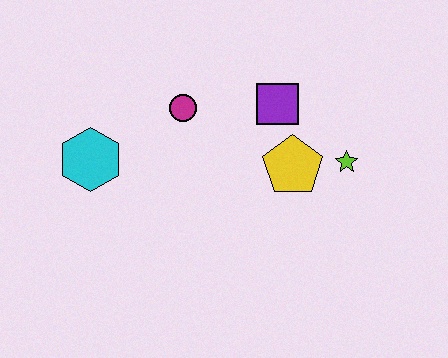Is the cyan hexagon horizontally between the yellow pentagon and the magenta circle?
No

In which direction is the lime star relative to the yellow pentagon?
The lime star is to the right of the yellow pentagon.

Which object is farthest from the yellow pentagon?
The cyan hexagon is farthest from the yellow pentagon.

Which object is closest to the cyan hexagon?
The magenta circle is closest to the cyan hexagon.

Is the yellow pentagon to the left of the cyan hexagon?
No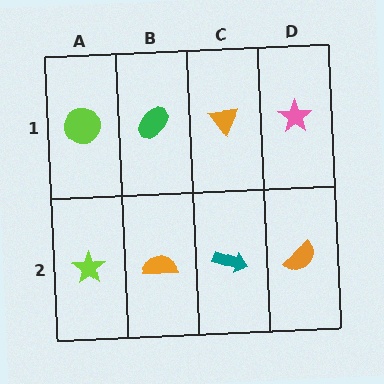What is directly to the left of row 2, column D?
A teal arrow.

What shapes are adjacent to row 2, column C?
An orange triangle (row 1, column C), an orange semicircle (row 2, column B), an orange semicircle (row 2, column D).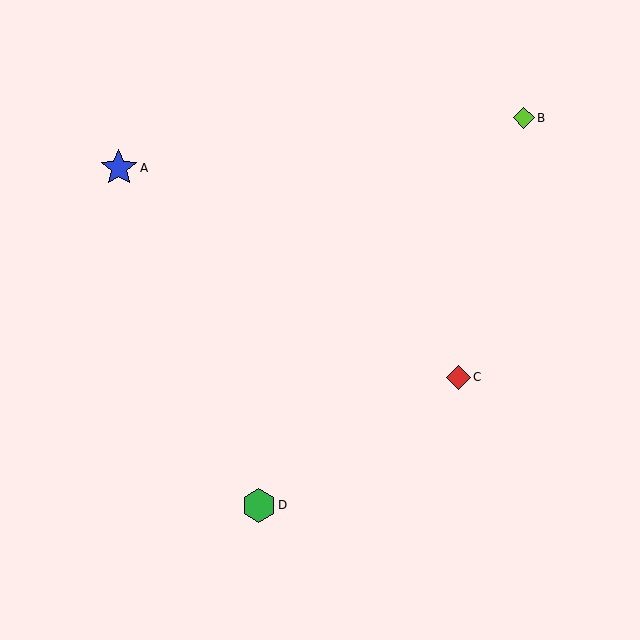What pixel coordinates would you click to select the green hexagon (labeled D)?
Click at (259, 505) to select the green hexagon D.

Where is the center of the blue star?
The center of the blue star is at (119, 168).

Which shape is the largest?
The blue star (labeled A) is the largest.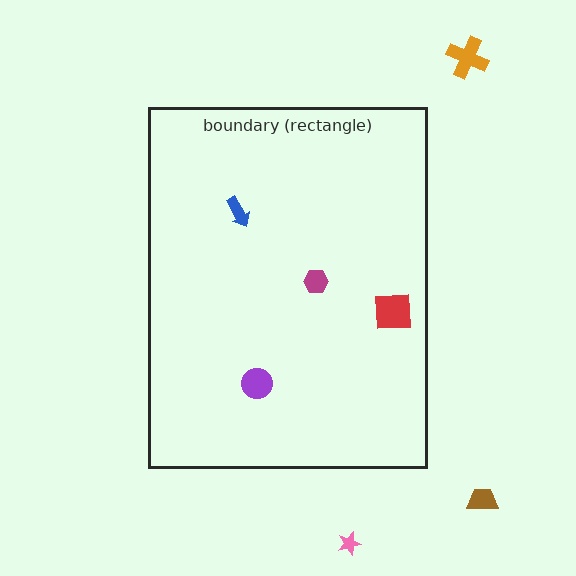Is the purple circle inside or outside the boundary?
Inside.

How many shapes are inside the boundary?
4 inside, 3 outside.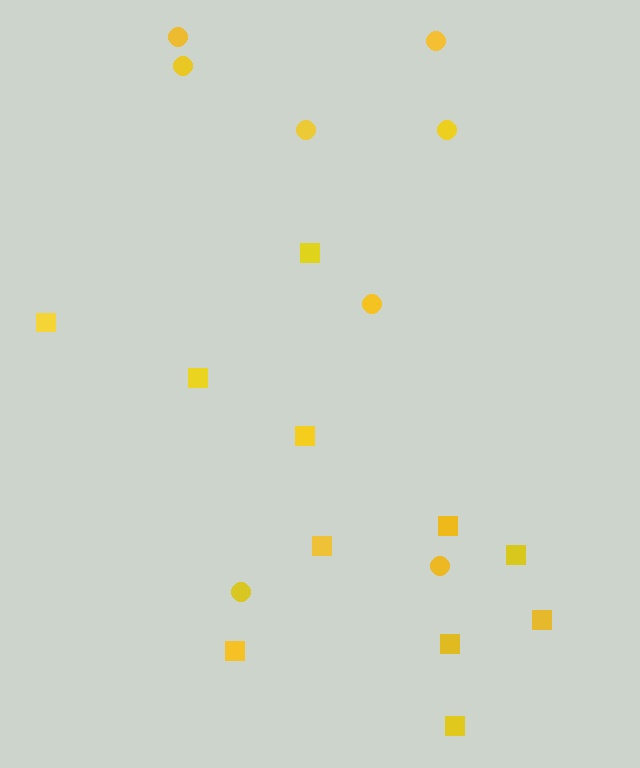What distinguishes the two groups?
There are 2 groups: one group of squares (11) and one group of circles (8).